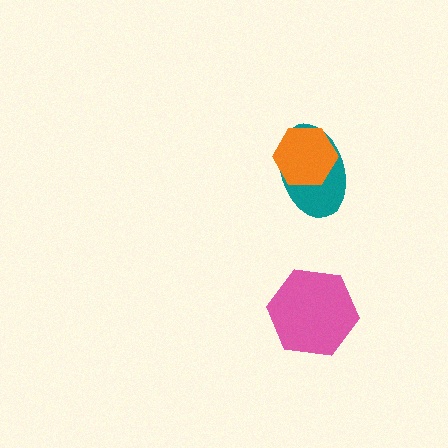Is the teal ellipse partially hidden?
Yes, it is partially covered by another shape.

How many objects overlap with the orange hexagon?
1 object overlaps with the orange hexagon.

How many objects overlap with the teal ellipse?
1 object overlaps with the teal ellipse.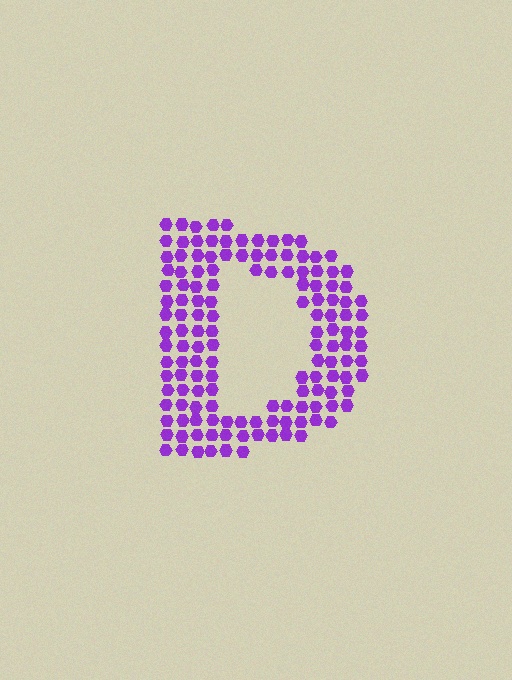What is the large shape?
The large shape is the letter D.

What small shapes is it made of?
It is made of small hexagons.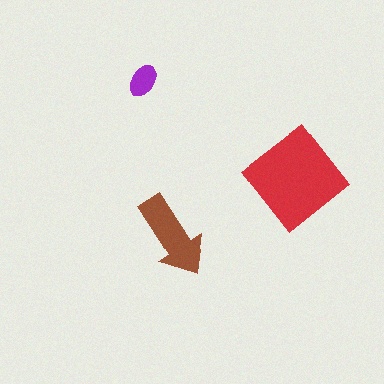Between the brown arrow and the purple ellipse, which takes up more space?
The brown arrow.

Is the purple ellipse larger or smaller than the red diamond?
Smaller.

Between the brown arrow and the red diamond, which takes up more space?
The red diamond.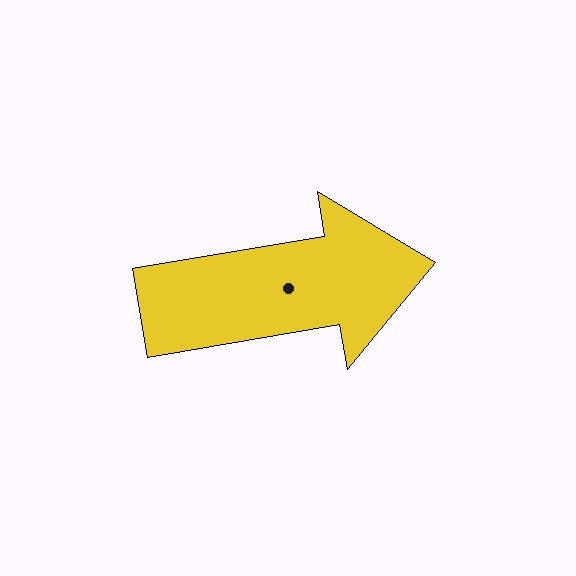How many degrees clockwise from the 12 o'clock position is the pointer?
Approximately 80 degrees.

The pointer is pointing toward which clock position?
Roughly 3 o'clock.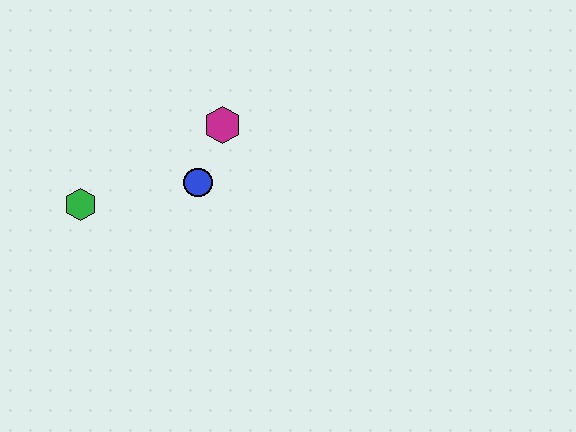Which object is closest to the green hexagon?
The blue circle is closest to the green hexagon.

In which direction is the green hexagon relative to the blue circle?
The green hexagon is to the left of the blue circle.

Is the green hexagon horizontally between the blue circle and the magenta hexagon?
No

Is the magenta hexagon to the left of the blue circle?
No